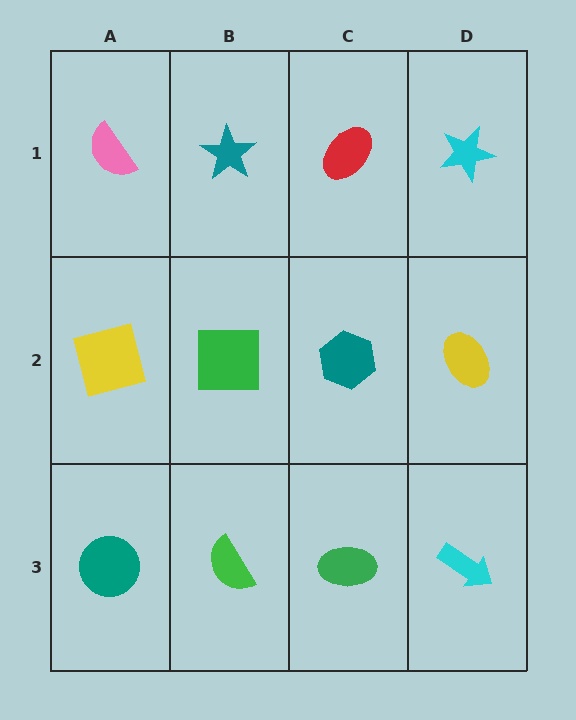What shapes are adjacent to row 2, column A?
A pink semicircle (row 1, column A), a teal circle (row 3, column A), a green square (row 2, column B).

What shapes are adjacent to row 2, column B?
A teal star (row 1, column B), a green semicircle (row 3, column B), a yellow square (row 2, column A), a teal hexagon (row 2, column C).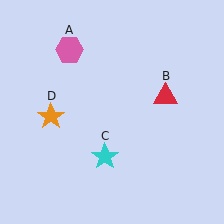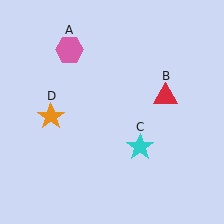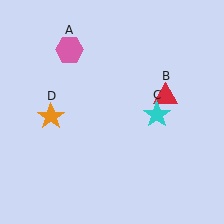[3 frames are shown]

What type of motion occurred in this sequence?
The cyan star (object C) rotated counterclockwise around the center of the scene.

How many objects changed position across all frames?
1 object changed position: cyan star (object C).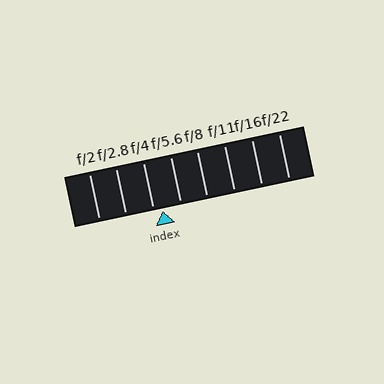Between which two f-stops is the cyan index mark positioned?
The index mark is between f/4 and f/5.6.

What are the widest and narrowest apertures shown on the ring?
The widest aperture shown is f/2 and the narrowest is f/22.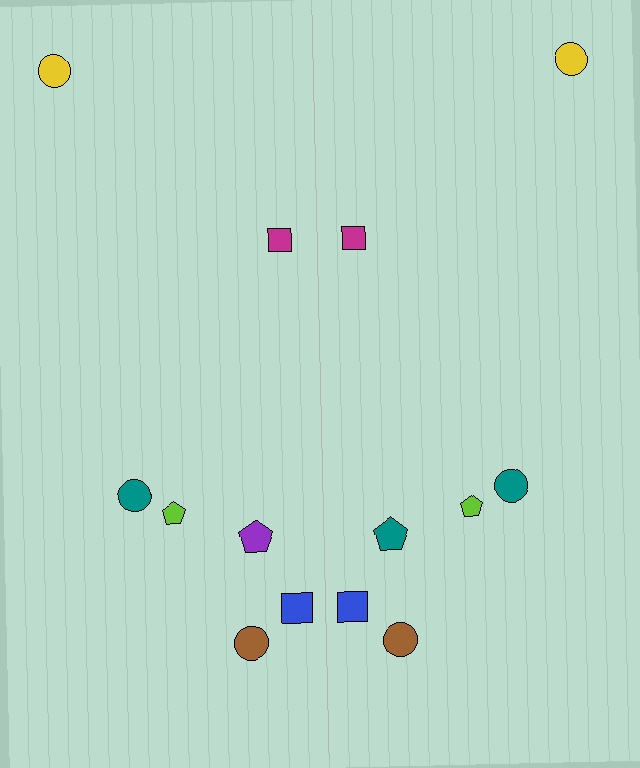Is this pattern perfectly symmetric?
No, the pattern is not perfectly symmetric. The teal pentagon on the right side breaks the symmetry — its mirror counterpart is purple.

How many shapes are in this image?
There are 14 shapes in this image.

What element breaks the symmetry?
The teal pentagon on the right side breaks the symmetry — its mirror counterpart is purple.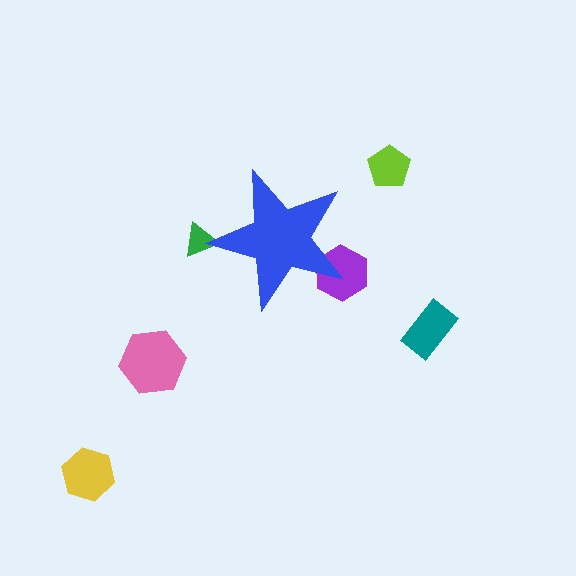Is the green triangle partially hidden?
Yes, the green triangle is partially hidden behind the blue star.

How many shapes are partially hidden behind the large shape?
2 shapes are partially hidden.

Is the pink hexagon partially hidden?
No, the pink hexagon is fully visible.